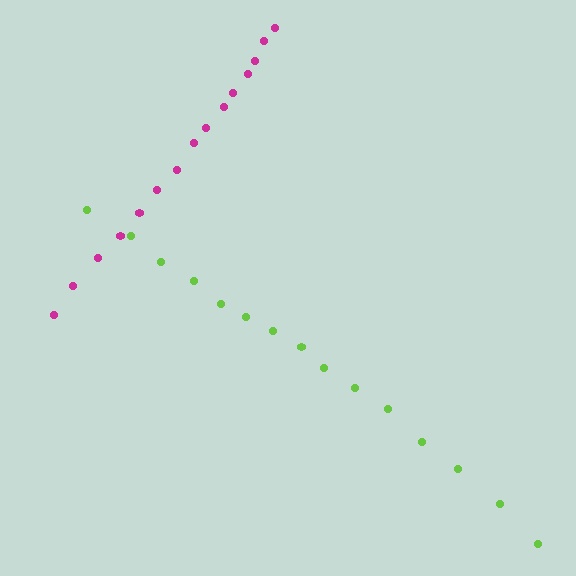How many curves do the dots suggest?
There are 2 distinct paths.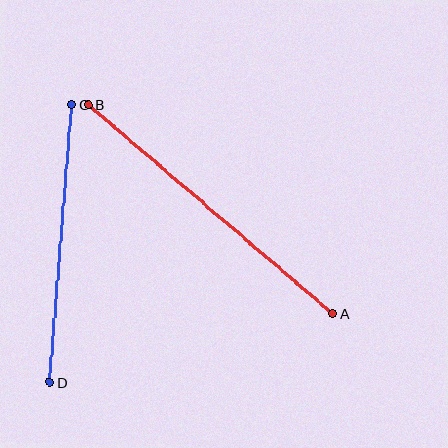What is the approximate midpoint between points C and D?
The midpoint is at approximately (61, 244) pixels.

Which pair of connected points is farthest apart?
Points A and B are farthest apart.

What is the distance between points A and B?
The distance is approximately 321 pixels.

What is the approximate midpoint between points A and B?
The midpoint is at approximately (210, 209) pixels.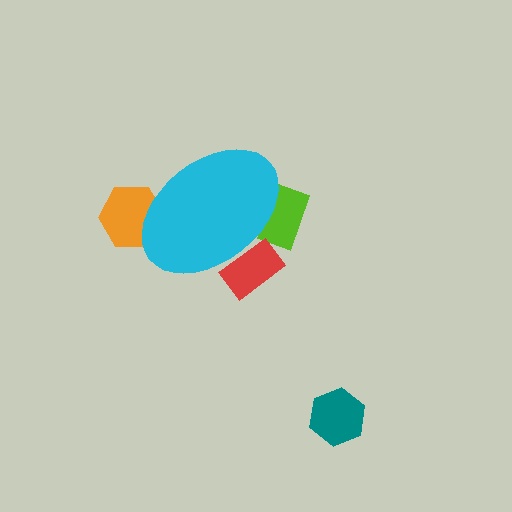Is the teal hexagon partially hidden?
No, the teal hexagon is fully visible.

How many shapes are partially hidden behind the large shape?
3 shapes are partially hidden.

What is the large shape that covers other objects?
A cyan ellipse.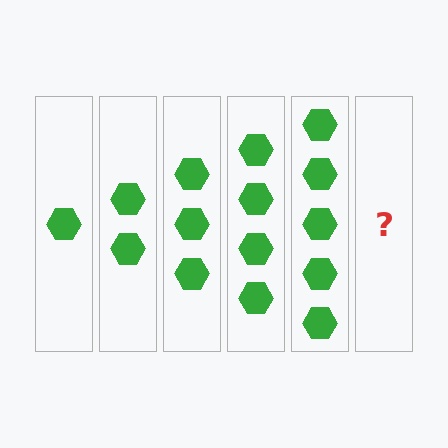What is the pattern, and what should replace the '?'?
The pattern is that each step adds one more hexagon. The '?' should be 6 hexagons.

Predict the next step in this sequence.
The next step is 6 hexagons.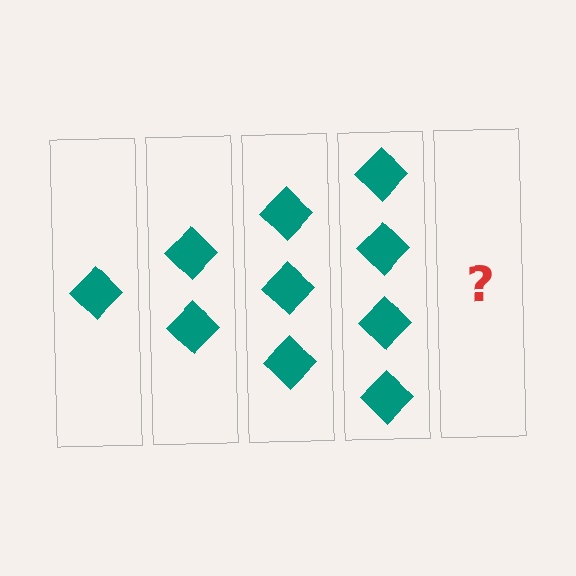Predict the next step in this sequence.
The next step is 5 diamonds.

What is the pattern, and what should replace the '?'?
The pattern is that each step adds one more diamond. The '?' should be 5 diamonds.